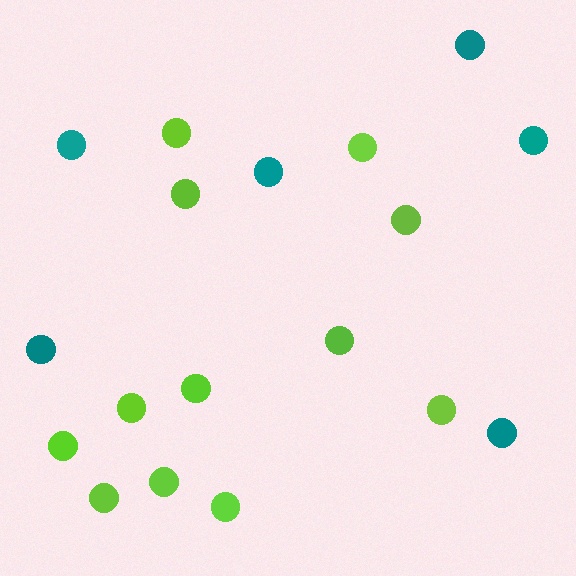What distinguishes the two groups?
There are 2 groups: one group of lime circles (12) and one group of teal circles (6).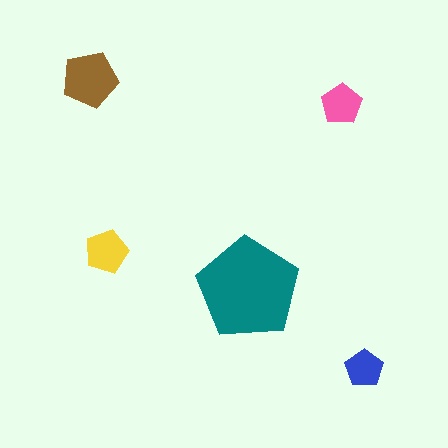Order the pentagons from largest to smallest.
the teal one, the brown one, the yellow one, the pink one, the blue one.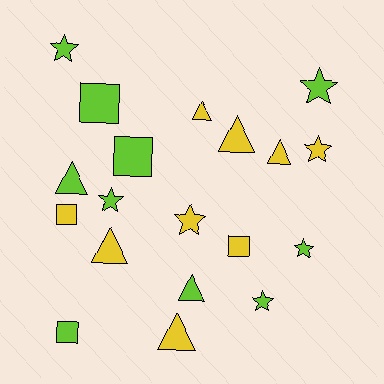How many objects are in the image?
There are 19 objects.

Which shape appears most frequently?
Star, with 7 objects.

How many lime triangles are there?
There are 2 lime triangles.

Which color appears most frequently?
Lime, with 10 objects.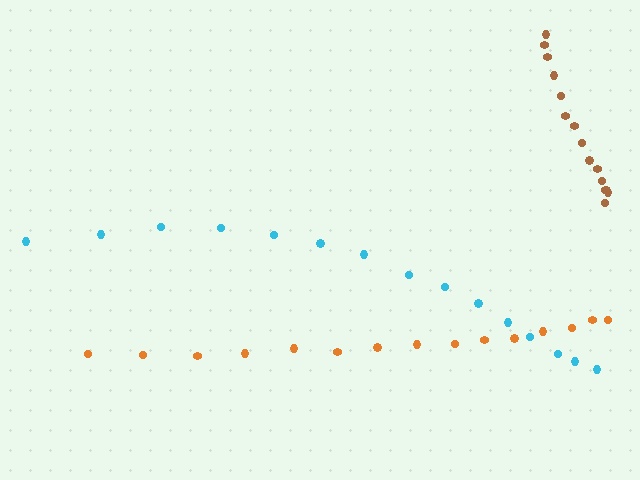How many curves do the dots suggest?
There are 3 distinct paths.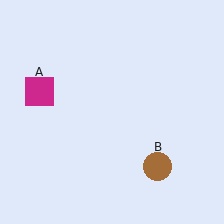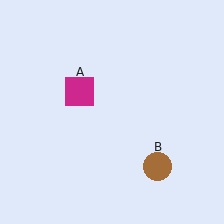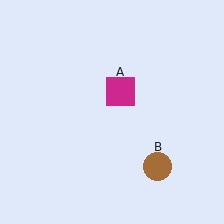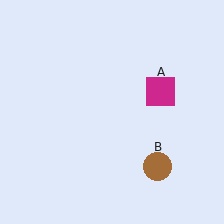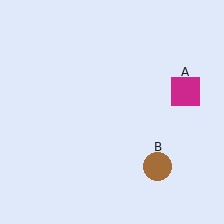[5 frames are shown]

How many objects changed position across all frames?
1 object changed position: magenta square (object A).